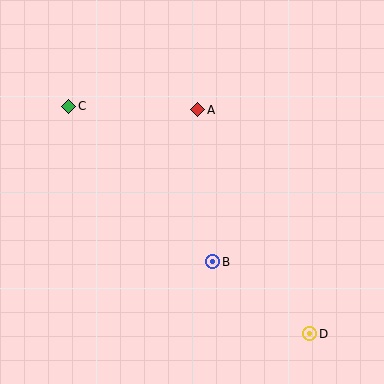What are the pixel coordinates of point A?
Point A is at (198, 110).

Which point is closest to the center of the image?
Point B at (213, 262) is closest to the center.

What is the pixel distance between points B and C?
The distance between B and C is 212 pixels.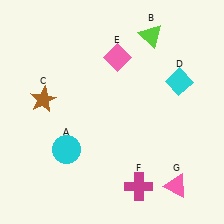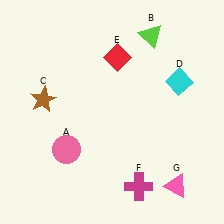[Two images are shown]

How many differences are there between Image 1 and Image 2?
There are 2 differences between the two images.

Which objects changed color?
A changed from cyan to pink. E changed from pink to red.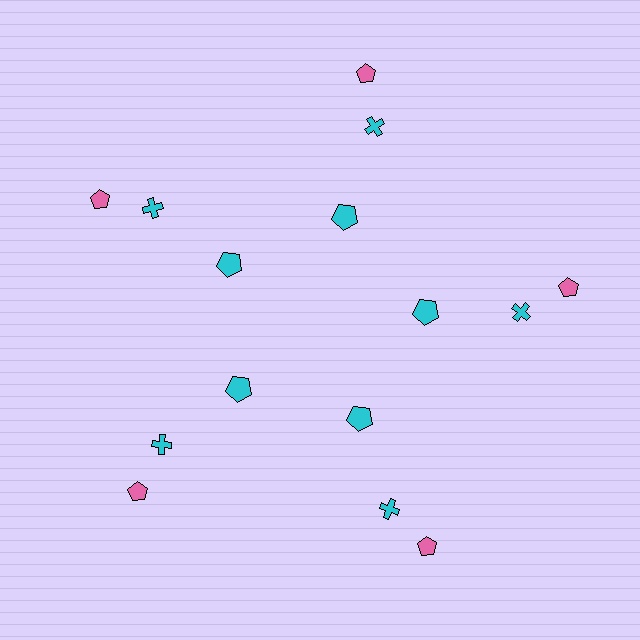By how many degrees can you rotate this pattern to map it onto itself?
The pattern maps onto itself every 72 degrees of rotation.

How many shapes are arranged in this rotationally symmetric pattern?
There are 15 shapes, arranged in 5 groups of 3.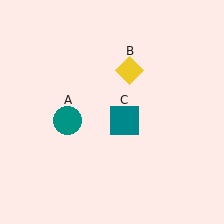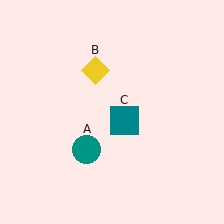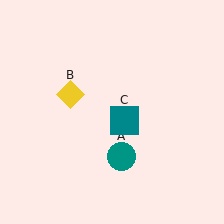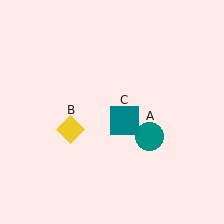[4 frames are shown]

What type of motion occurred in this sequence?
The teal circle (object A), yellow diamond (object B) rotated counterclockwise around the center of the scene.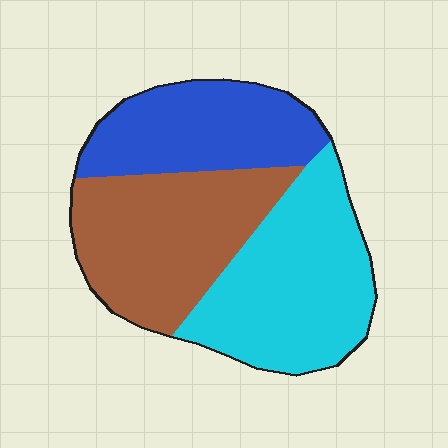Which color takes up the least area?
Blue, at roughly 25%.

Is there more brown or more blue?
Brown.